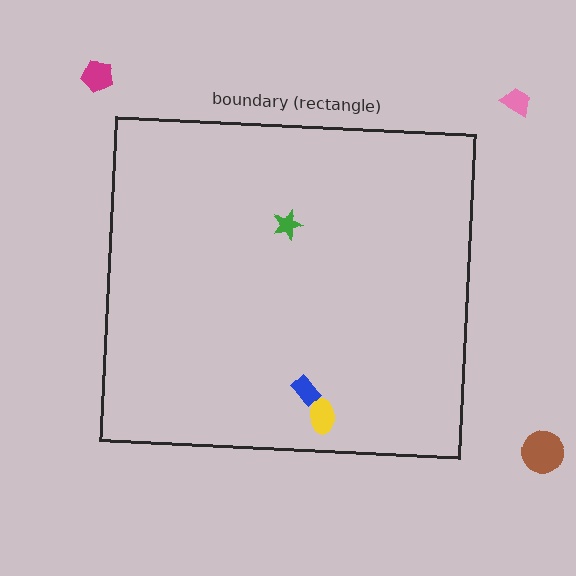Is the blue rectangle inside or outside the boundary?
Inside.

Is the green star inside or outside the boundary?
Inside.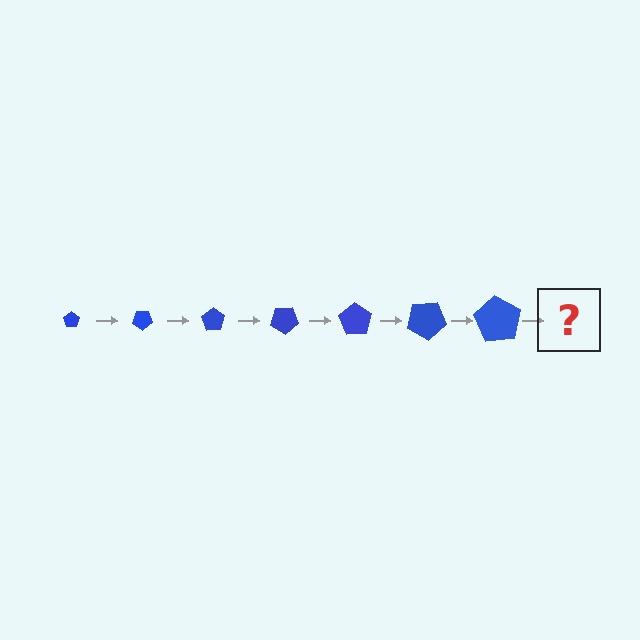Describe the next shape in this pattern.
It should be a pentagon, larger than the previous one and rotated 245 degrees from the start.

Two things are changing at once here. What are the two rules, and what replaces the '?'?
The two rules are that the pentagon grows larger each step and it rotates 35 degrees each step. The '?' should be a pentagon, larger than the previous one and rotated 245 degrees from the start.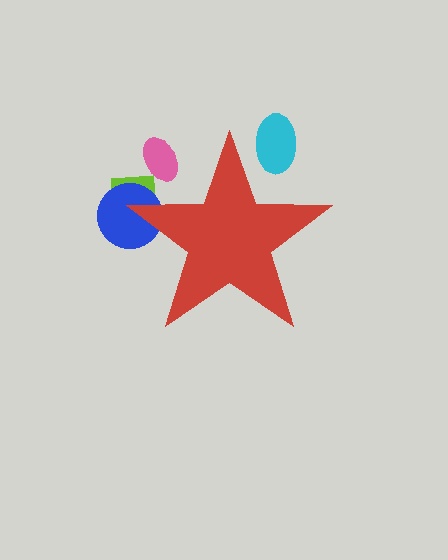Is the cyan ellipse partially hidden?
Yes, the cyan ellipse is partially hidden behind the red star.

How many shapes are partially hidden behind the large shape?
4 shapes are partially hidden.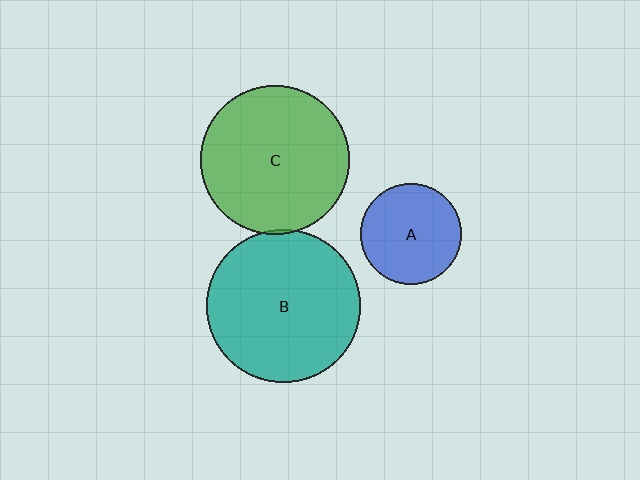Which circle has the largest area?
Circle B (teal).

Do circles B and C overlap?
Yes.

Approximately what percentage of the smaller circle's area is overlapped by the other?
Approximately 5%.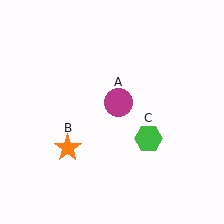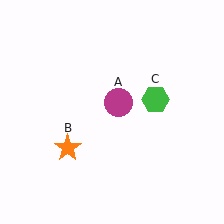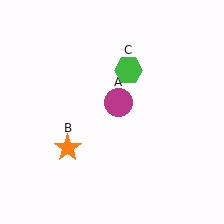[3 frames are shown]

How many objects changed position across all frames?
1 object changed position: green hexagon (object C).